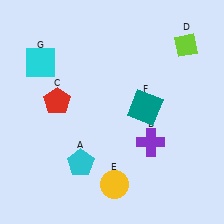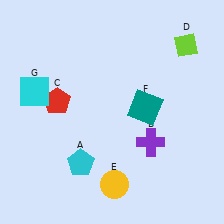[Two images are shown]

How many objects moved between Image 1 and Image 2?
1 object moved between the two images.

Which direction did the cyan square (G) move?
The cyan square (G) moved down.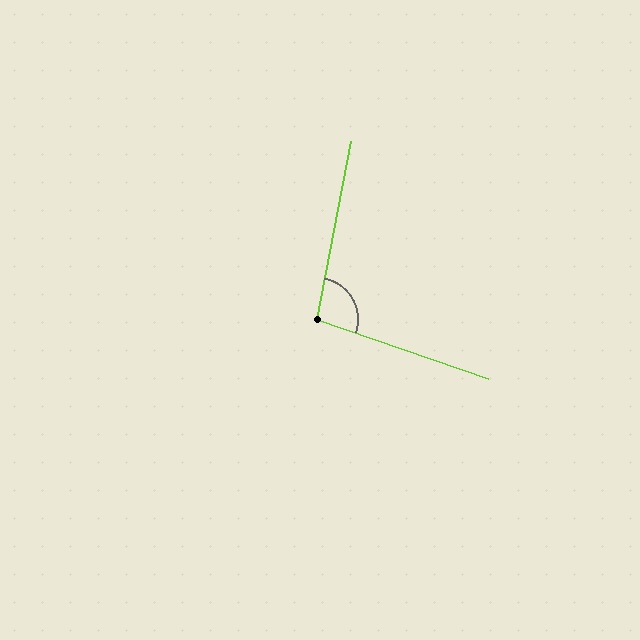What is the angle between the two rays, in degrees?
Approximately 98 degrees.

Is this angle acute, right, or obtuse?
It is obtuse.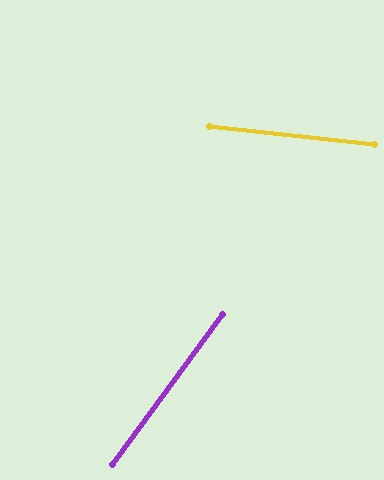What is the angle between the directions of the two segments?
Approximately 60 degrees.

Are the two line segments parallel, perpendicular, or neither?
Neither parallel nor perpendicular — they differ by about 60°.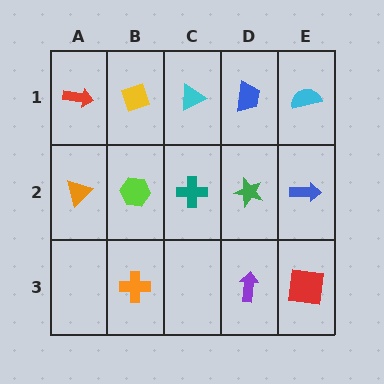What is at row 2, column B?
A lime hexagon.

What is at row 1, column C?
A cyan triangle.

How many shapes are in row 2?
5 shapes.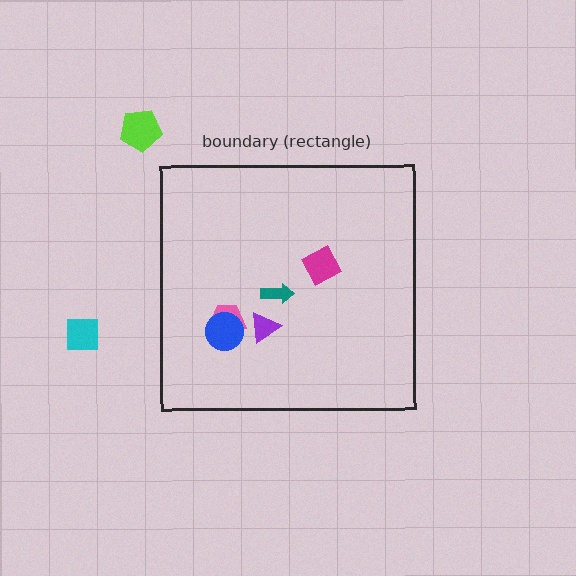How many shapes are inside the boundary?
5 inside, 2 outside.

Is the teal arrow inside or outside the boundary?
Inside.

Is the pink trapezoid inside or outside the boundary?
Inside.